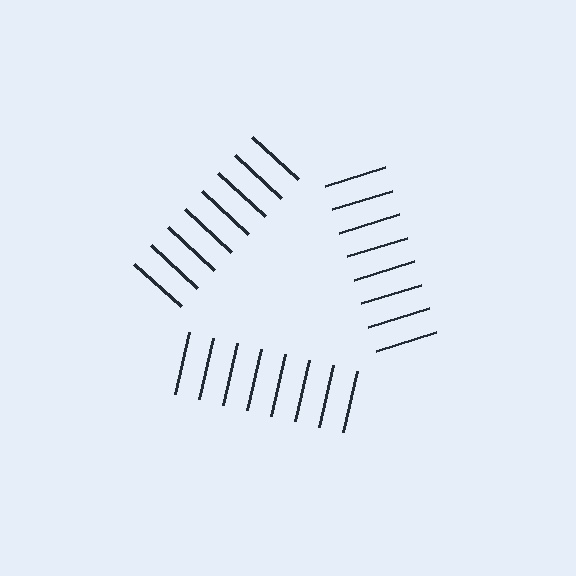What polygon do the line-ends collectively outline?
An illusory triangle — the line segments terminate on its edges but no continuous stroke is drawn.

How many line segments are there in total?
24 — 8 along each of the 3 edges.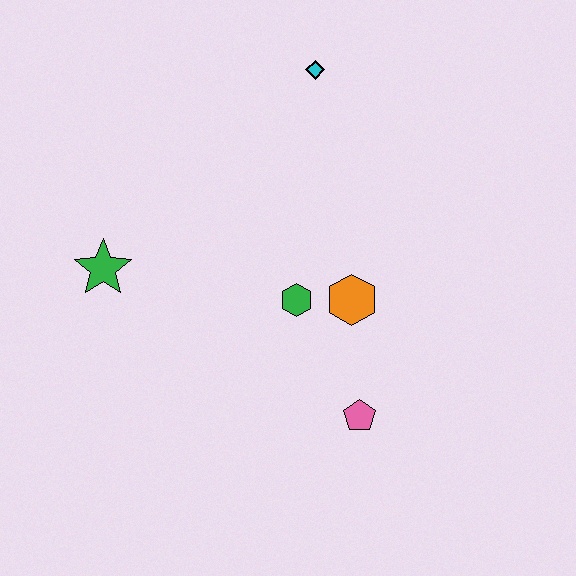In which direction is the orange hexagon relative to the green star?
The orange hexagon is to the right of the green star.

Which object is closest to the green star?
The green hexagon is closest to the green star.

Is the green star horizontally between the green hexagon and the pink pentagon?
No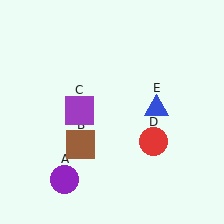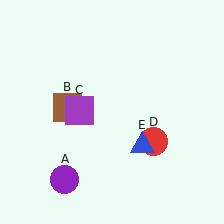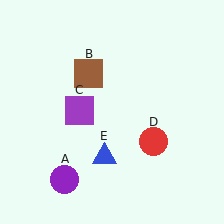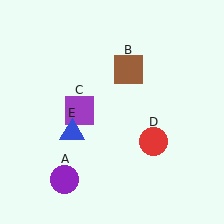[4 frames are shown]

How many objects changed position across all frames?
2 objects changed position: brown square (object B), blue triangle (object E).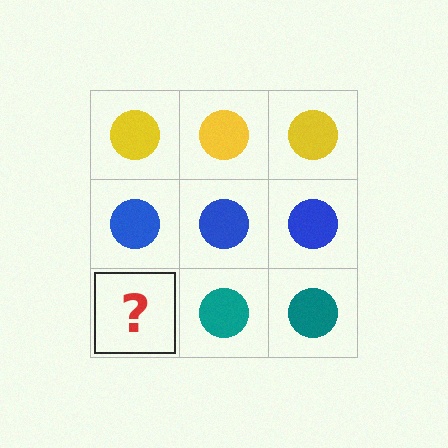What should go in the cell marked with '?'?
The missing cell should contain a teal circle.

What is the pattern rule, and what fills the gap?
The rule is that each row has a consistent color. The gap should be filled with a teal circle.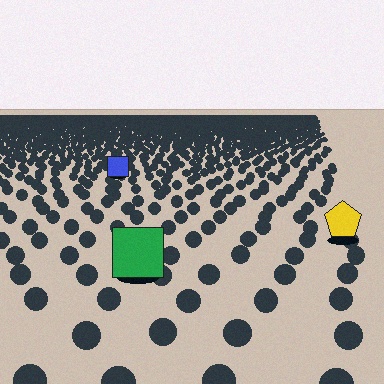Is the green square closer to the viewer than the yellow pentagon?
Yes. The green square is closer — you can tell from the texture gradient: the ground texture is coarser near it.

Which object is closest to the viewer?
The green square is closest. The texture marks near it are larger and more spread out.